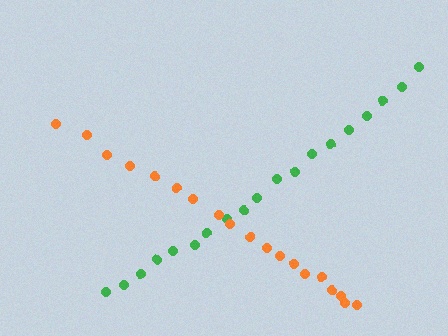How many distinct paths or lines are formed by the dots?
There are 2 distinct paths.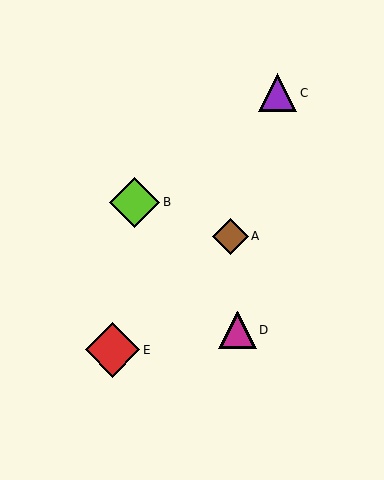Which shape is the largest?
The red diamond (labeled E) is the largest.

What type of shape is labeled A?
Shape A is a brown diamond.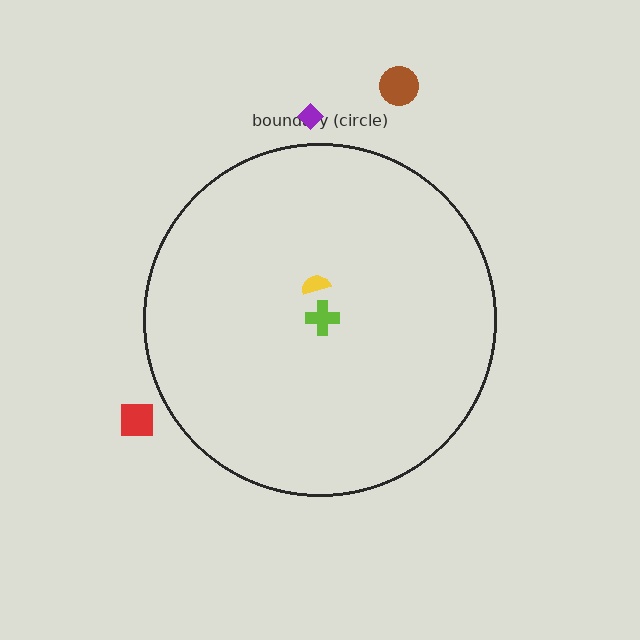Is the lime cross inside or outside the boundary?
Inside.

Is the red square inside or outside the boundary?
Outside.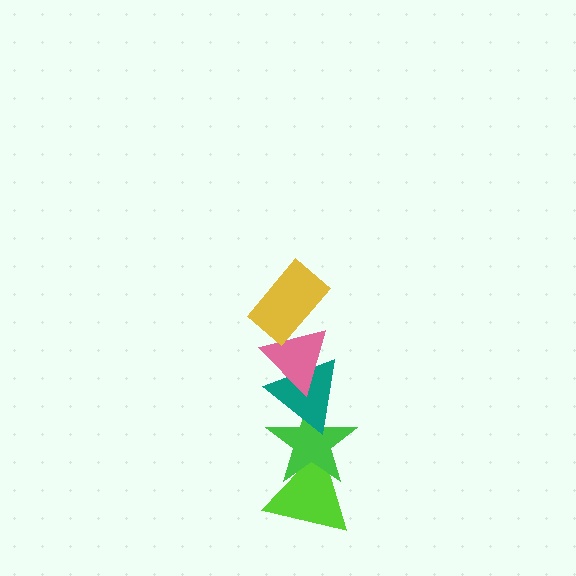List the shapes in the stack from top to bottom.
From top to bottom: the yellow rectangle, the pink triangle, the teal triangle, the green star, the lime triangle.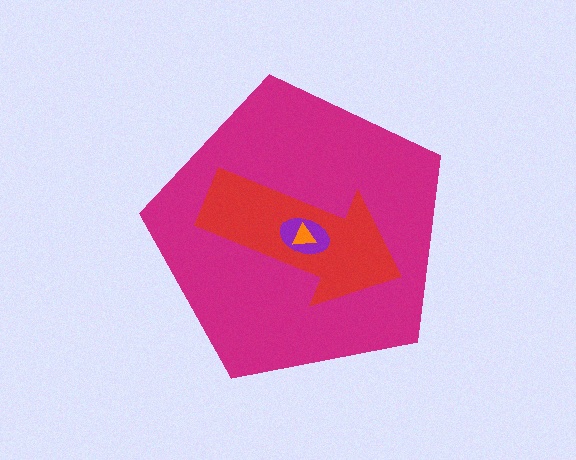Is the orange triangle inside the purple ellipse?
Yes.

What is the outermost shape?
The magenta pentagon.